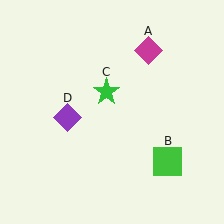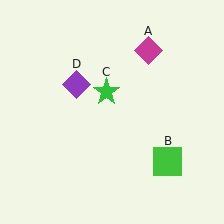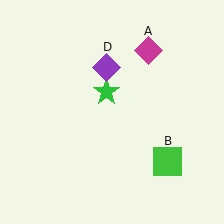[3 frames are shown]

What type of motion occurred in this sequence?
The purple diamond (object D) rotated clockwise around the center of the scene.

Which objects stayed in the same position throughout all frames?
Magenta diamond (object A) and green square (object B) and green star (object C) remained stationary.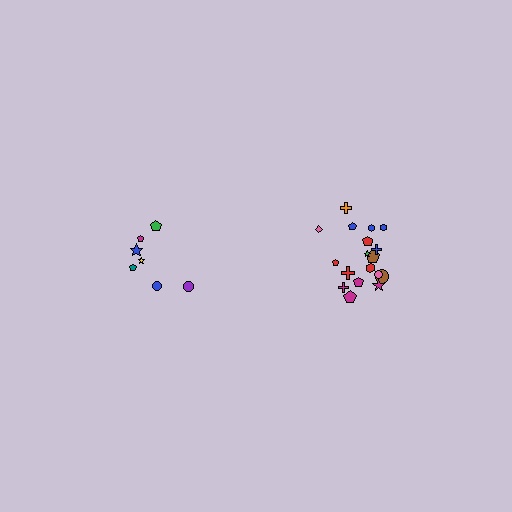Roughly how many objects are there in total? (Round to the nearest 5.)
Roughly 25 objects in total.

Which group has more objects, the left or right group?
The right group.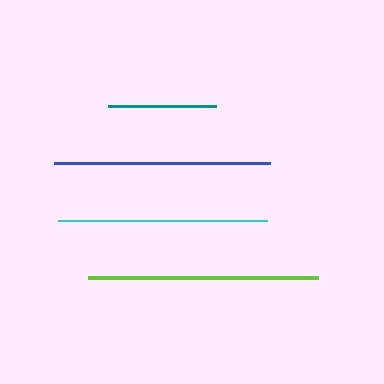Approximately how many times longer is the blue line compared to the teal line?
The blue line is approximately 2.0 times the length of the teal line.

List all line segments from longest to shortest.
From longest to shortest: lime, blue, cyan, teal.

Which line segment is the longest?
The lime line is the longest at approximately 230 pixels.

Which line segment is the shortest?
The teal line is the shortest at approximately 108 pixels.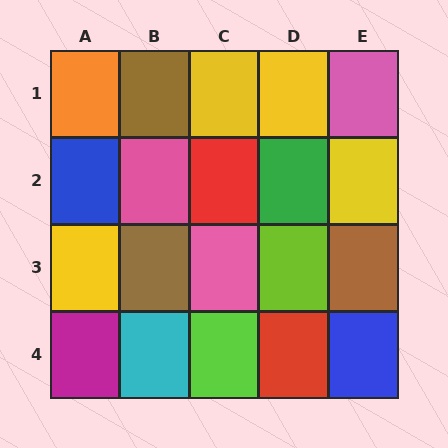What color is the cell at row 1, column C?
Yellow.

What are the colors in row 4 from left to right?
Magenta, cyan, lime, red, blue.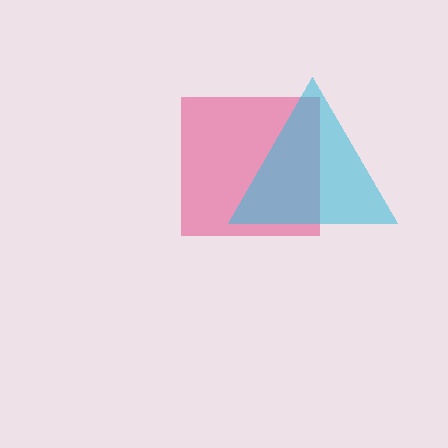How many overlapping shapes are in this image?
There are 2 overlapping shapes in the image.